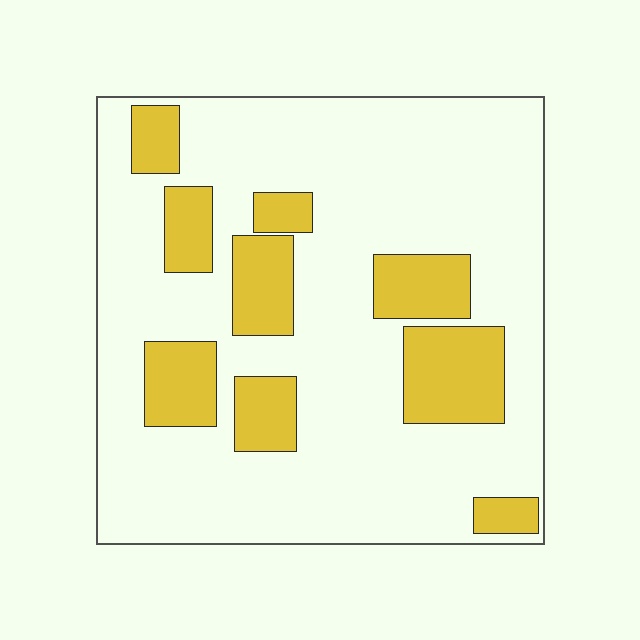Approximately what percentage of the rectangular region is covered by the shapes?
Approximately 25%.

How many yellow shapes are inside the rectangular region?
9.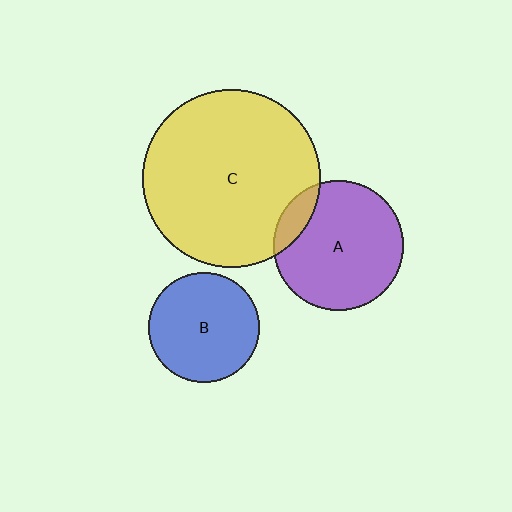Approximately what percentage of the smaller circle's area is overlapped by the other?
Approximately 10%.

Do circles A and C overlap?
Yes.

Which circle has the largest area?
Circle C (yellow).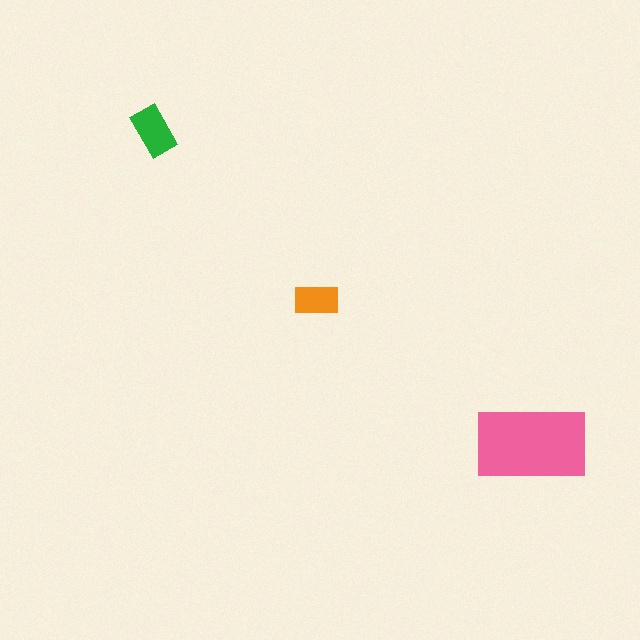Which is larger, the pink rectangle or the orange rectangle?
The pink one.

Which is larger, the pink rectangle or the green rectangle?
The pink one.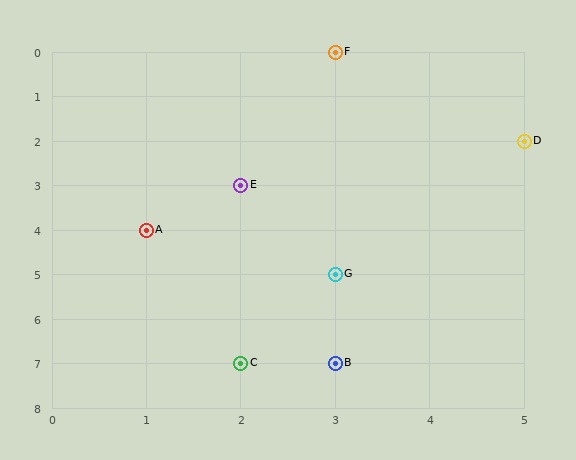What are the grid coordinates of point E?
Point E is at grid coordinates (2, 3).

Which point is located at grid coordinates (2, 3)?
Point E is at (2, 3).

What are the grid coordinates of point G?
Point G is at grid coordinates (3, 5).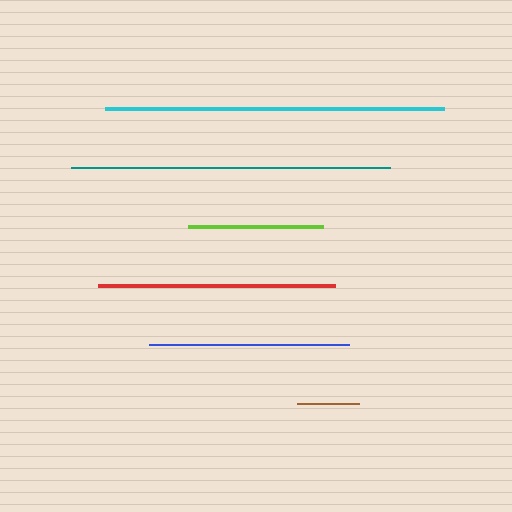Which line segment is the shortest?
The brown line is the shortest at approximately 62 pixels.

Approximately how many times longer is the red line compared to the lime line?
The red line is approximately 1.8 times the length of the lime line.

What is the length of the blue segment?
The blue segment is approximately 200 pixels long.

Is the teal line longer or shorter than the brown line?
The teal line is longer than the brown line.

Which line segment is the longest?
The cyan line is the longest at approximately 339 pixels.